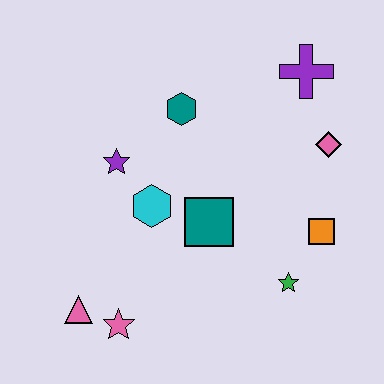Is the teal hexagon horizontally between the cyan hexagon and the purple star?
No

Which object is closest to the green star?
The orange square is closest to the green star.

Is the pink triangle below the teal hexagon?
Yes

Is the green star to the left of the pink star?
No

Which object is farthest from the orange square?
The pink triangle is farthest from the orange square.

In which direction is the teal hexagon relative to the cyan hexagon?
The teal hexagon is above the cyan hexagon.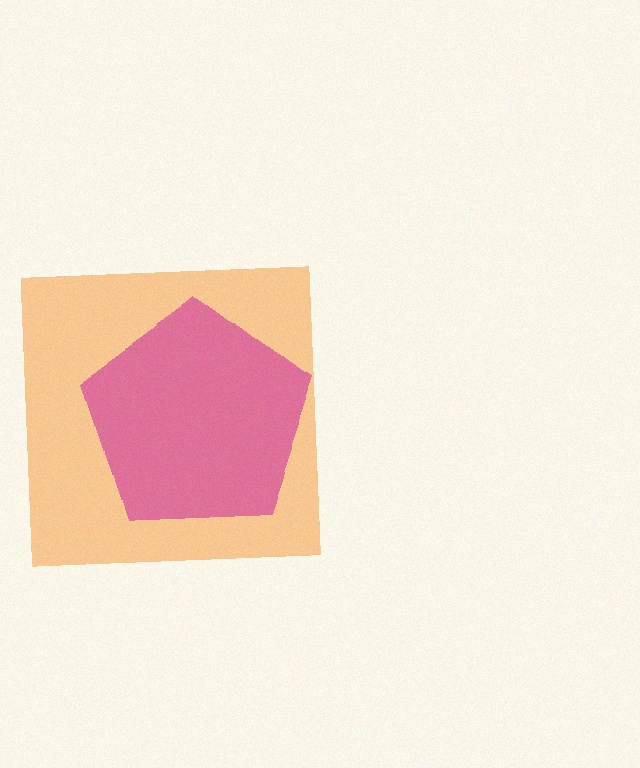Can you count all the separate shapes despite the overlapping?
Yes, there are 2 separate shapes.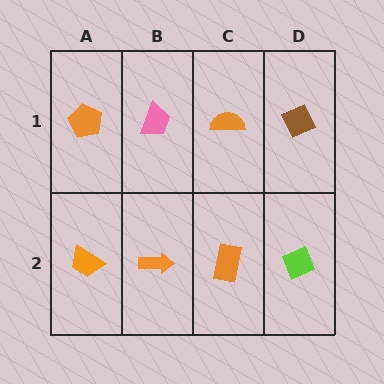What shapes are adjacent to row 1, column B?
An orange arrow (row 2, column B), an orange pentagon (row 1, column A), an orange semicircle (row 1, column C).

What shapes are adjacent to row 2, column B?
A pink trapezoid (row 1, column B), an orange trapezoid (row 2, column A), an orange rectangle (row 2, column C).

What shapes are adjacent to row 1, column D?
A lime diamond (row 2, column D), an orange semicircle (row 1, column C).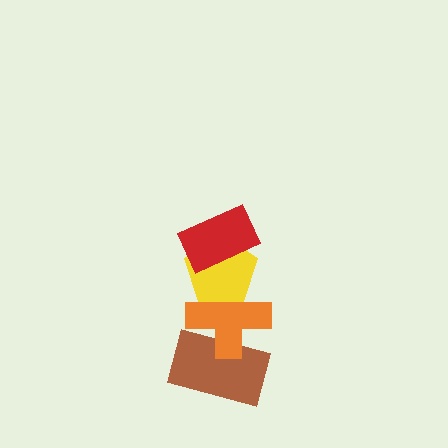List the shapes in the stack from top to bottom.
From top to bottom: the red rectangle, the yellow pentagon, the orange cross, the brown rectangle.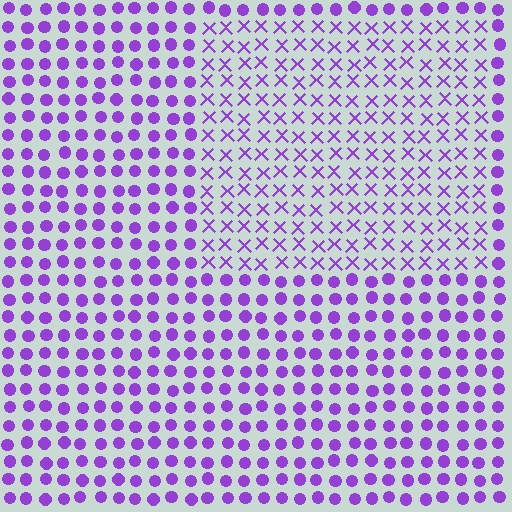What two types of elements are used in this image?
The image uses X marks inside the rectangle region and circles outside it.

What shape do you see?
I see a rectangle.